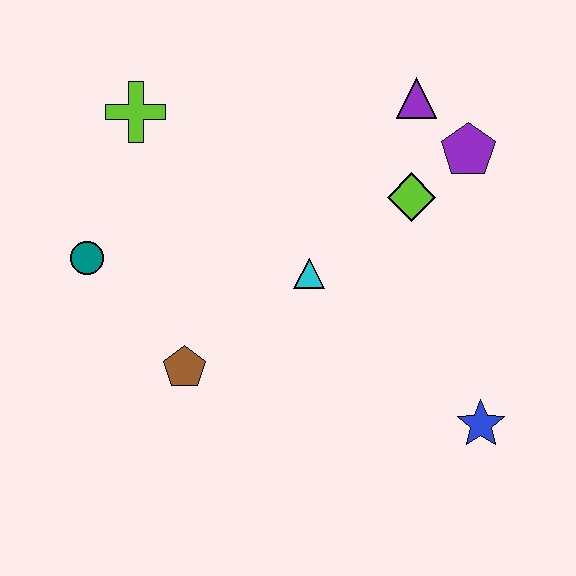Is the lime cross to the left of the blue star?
Yes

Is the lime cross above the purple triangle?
No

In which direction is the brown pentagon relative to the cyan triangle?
The brown pentagon is to the left of the cyan triangle.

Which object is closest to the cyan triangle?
The lime diamond is closest to the cyan triangle.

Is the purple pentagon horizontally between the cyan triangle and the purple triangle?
No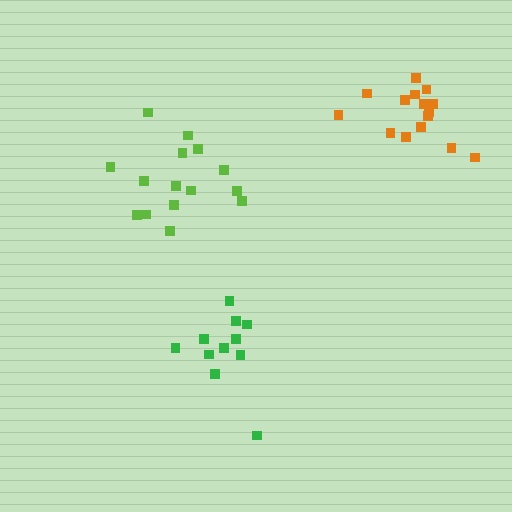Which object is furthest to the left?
The lime cluster is leftmost.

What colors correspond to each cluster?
The clusters are colored: orange, green, lime.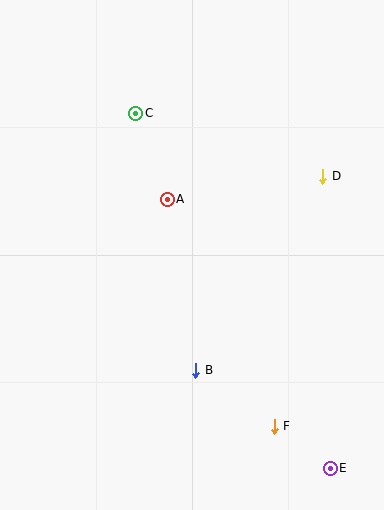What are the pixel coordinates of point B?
Point B is at (196, 370).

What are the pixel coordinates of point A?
Point A is at (167, 199).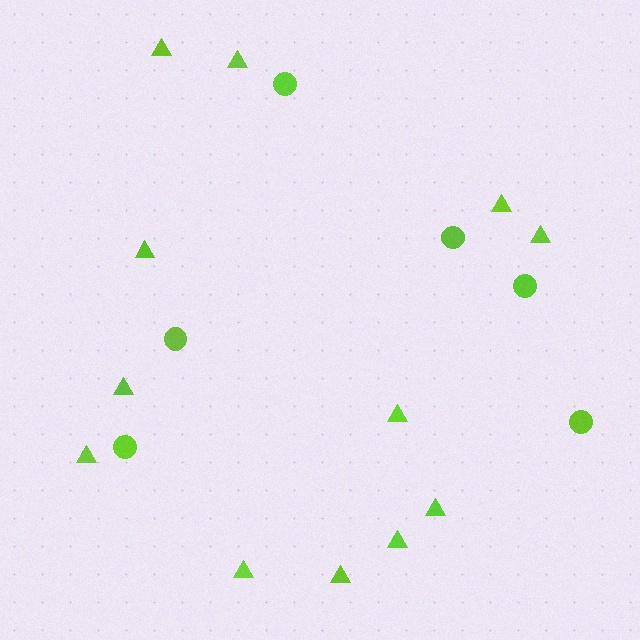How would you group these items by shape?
There are 2 groups: one group of triangles (12) and one group of circles (6).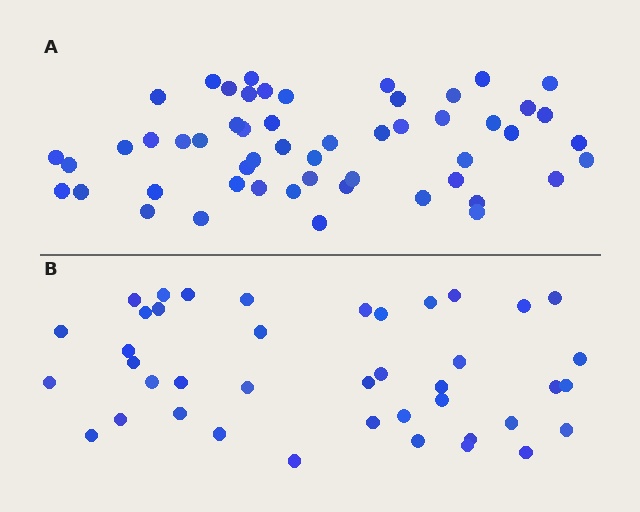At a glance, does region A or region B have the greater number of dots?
Region A (the top region) has more dots.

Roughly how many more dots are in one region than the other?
Region A has roughly 12 or so more dots than region B.